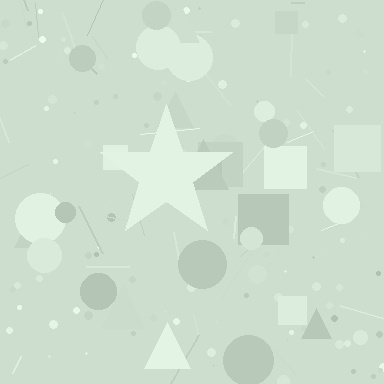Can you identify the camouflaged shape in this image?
The camouflaged shape is a star.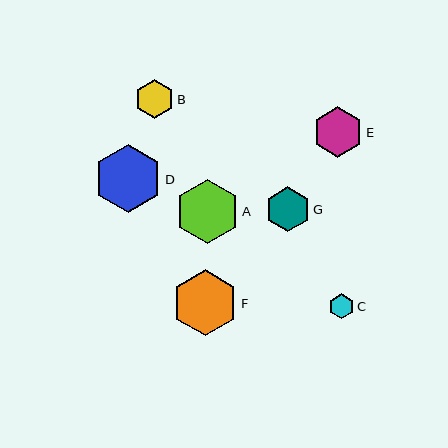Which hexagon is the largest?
Hexagon D is the largest with a size of approximately 68 pixels.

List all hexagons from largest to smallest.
From largest to smallest: D, F, A, E, G, B, C.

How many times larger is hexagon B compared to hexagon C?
Hexagon B is approximately 1.6 times the size of hexagon C.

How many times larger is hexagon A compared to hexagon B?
Hexagon A is approximately 1.6 times the size of hexagon B.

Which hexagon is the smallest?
Hexagon C is the smallest with a size of approximately 24 pixels.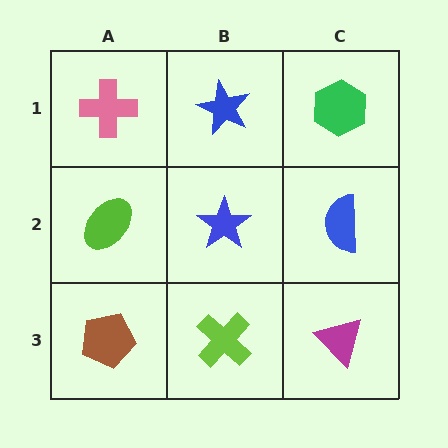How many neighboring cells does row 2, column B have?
4.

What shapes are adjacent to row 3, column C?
A blue semicircle (row 2, column C), a lime cross (row 3, column B).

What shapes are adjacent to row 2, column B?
A blue star (row 1, column B), a lime cross (row 3, column B), a lime ellipse (row 2, column A), a blue semicircle (row 2, column C).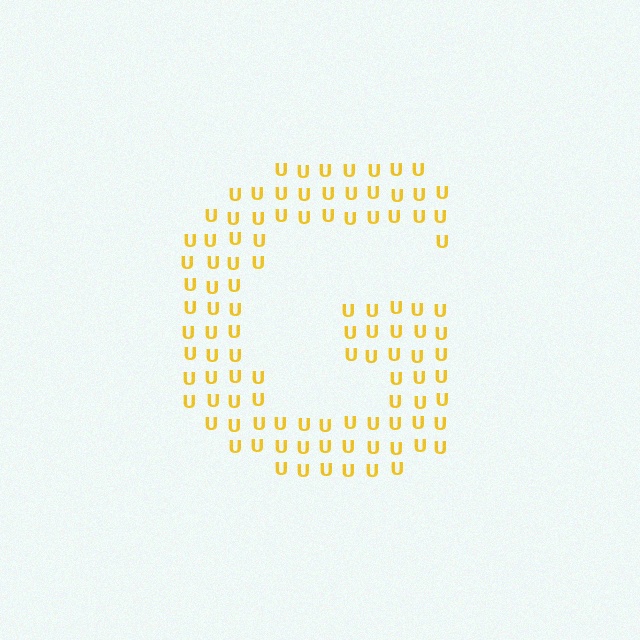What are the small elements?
The small elements are letter U's.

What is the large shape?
The large shape is the letter G.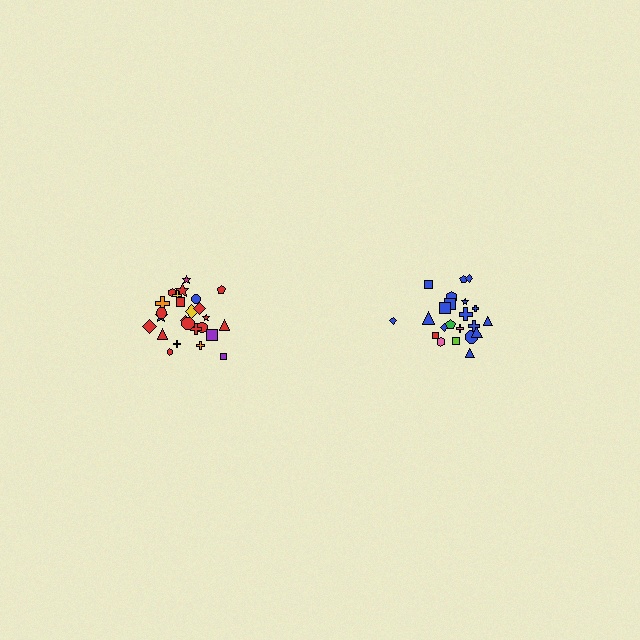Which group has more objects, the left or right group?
The left group.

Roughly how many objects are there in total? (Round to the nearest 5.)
Roughly 45 objects in total.